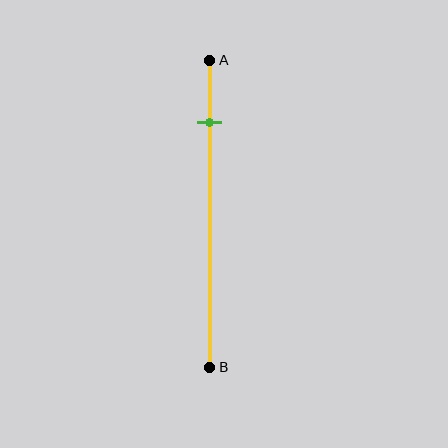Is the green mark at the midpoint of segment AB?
No, the mark is at about 20% from A, not at the 50% midpoint.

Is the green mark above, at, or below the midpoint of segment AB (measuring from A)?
The green mark is above the midpoint of segment AB.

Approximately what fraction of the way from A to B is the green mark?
The green mark is approximately 20% of the way from A to B.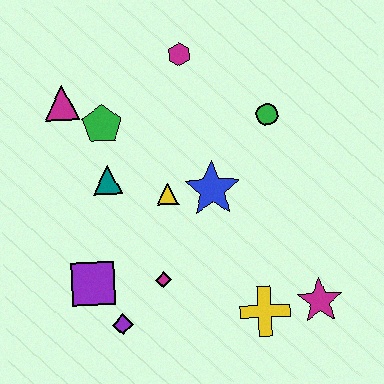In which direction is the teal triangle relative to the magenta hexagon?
The teal triangle is below the magenta hexagon.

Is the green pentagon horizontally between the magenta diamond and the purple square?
Yes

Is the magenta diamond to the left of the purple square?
No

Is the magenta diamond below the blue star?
Yes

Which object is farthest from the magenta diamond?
The magenta hexagon is farthest from the magenta diamond.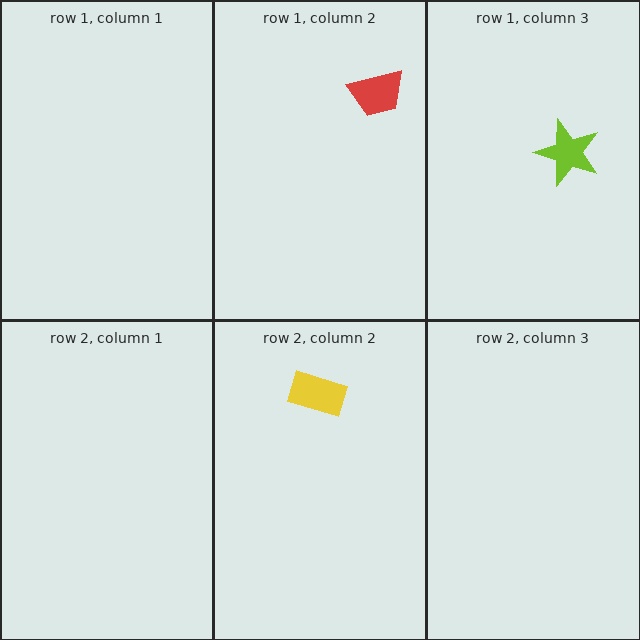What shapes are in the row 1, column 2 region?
The red trapezoid.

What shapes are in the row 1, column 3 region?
The lime star.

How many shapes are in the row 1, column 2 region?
1.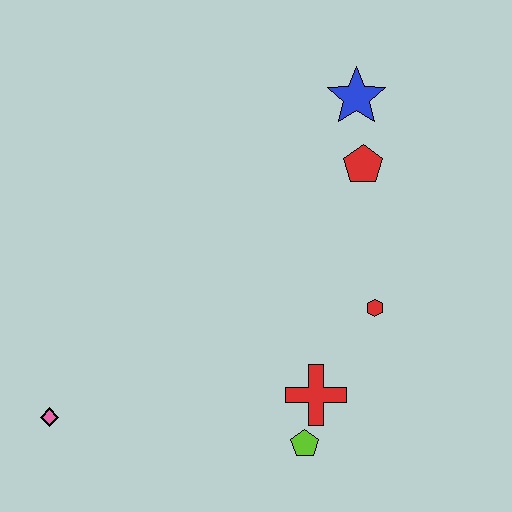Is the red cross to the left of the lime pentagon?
No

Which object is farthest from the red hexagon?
The pink diamond is farthest from the red hexagon.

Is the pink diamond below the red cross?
Yes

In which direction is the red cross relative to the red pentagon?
The red cross is below the red pentagon.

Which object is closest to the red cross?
The lime pentagon is closest to the red cross.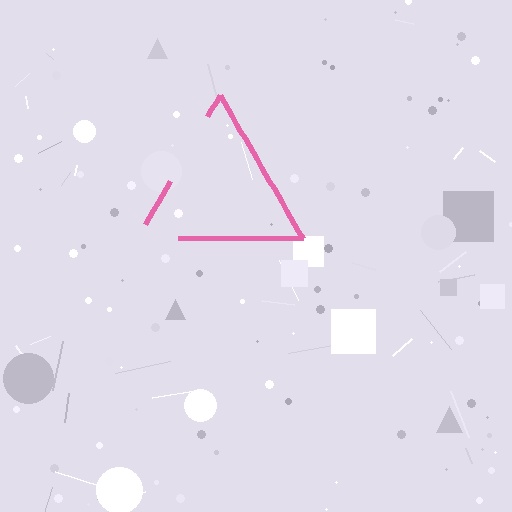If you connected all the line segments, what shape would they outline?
They would outline a triangle.